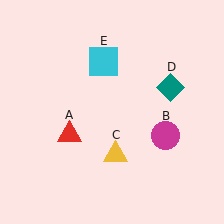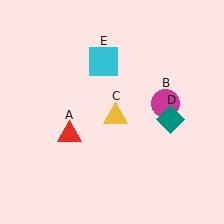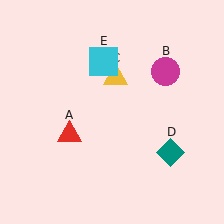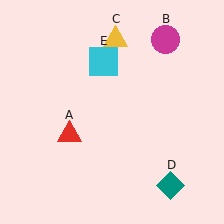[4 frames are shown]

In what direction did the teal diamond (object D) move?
The teal diamond (object D) moved down.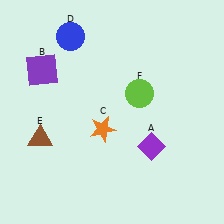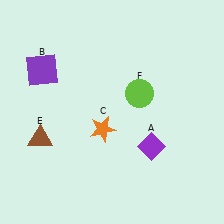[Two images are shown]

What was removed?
The blue circle (D) was removed in Image 2.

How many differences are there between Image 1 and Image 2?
There is 1 difference between the two images.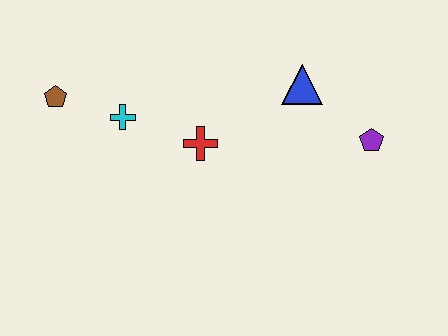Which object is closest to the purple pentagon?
The blue triangle is closest to the purple pentagon.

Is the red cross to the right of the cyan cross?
Yes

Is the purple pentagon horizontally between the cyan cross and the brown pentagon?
No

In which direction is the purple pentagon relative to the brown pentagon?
The purple pentagon is to the right of the brown pentagon.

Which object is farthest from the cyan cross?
The purple pentagon is farthest from the cyan cross.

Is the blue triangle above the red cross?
Yes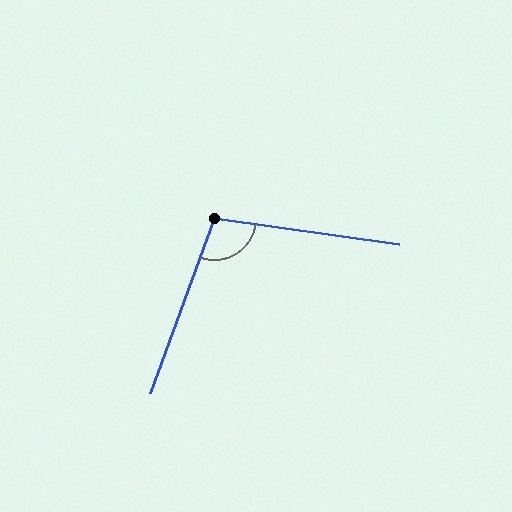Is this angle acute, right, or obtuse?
It is obtuse.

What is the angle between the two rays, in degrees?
Approximately 102 degrees.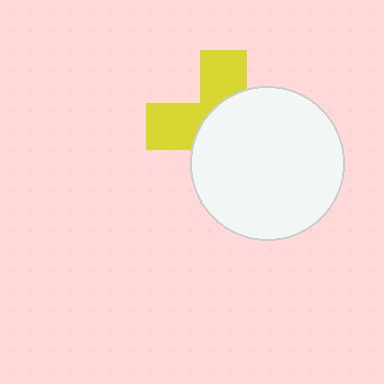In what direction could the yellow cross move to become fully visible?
The yellow cross could move toward the upper-left. That would shift it out from behind the white circle entirely.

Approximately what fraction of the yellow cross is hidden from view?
Roughly 60% of the yellow cross is hidden behind the white circle.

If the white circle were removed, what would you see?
You would see the complete yellow cross.